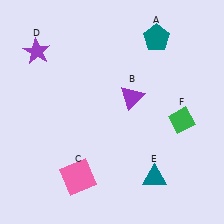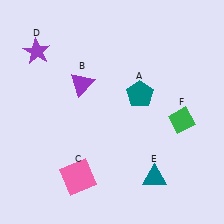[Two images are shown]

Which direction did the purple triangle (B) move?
The purple triangle (B) moved left.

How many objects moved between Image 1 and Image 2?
2 objects moved between the two images.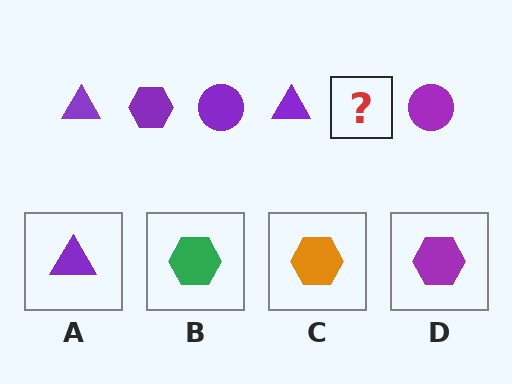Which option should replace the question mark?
Option D.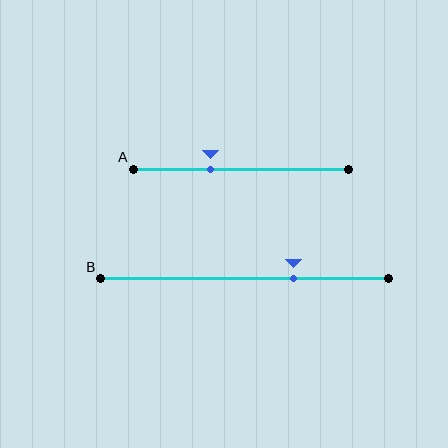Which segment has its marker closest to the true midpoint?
Segment A has its marker closest to the true midpoint.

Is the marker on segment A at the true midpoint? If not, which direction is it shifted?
No, the marker on segment A is shifted to the left by about 14% of the segment length.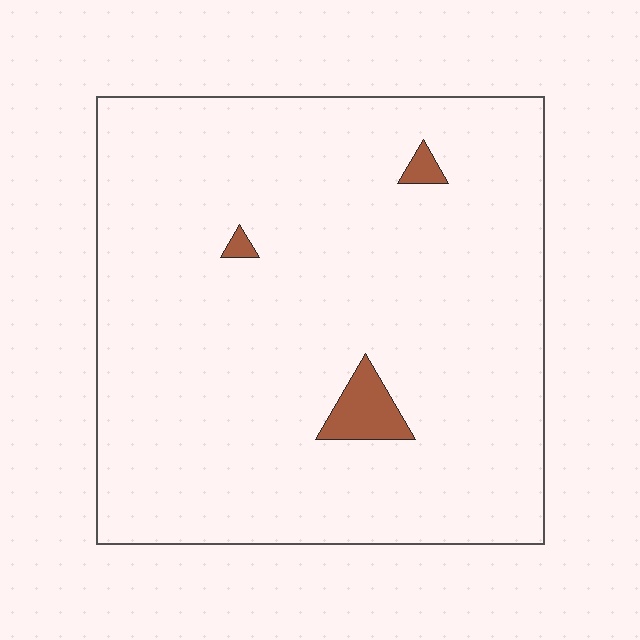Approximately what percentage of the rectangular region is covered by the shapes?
Approximately 5%.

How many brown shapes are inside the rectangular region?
3.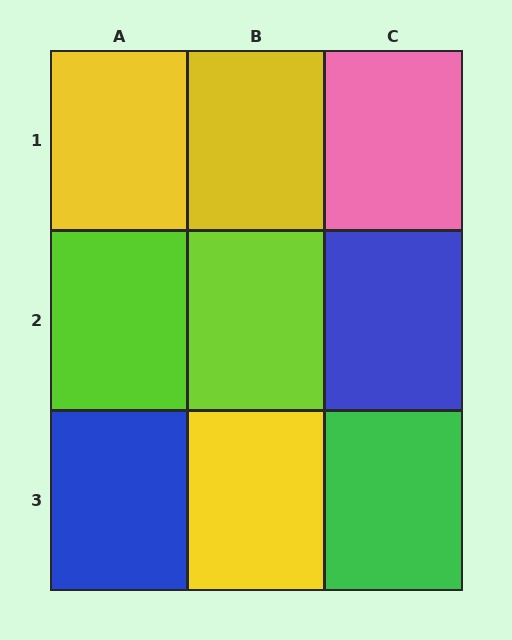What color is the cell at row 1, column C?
Pink.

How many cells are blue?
2 cells are blue.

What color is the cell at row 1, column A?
Yellow.